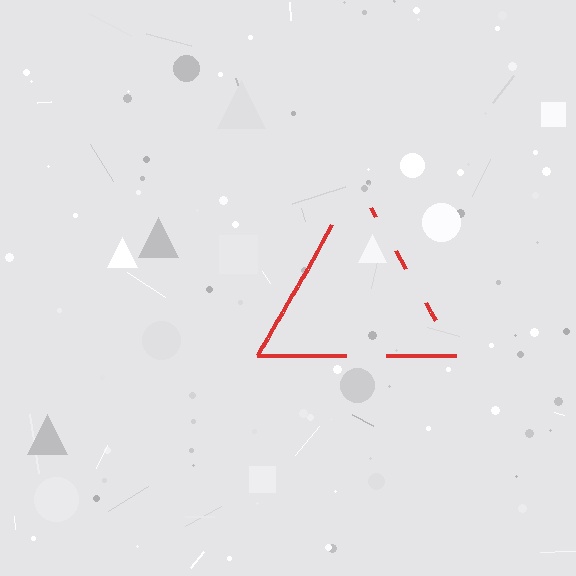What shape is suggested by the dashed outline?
The dashed outline suggests a triangle.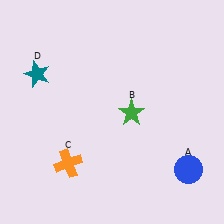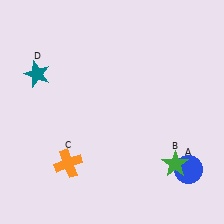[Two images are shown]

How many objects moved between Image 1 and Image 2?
1 object moved between the two images.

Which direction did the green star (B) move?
The green star (B) moved down.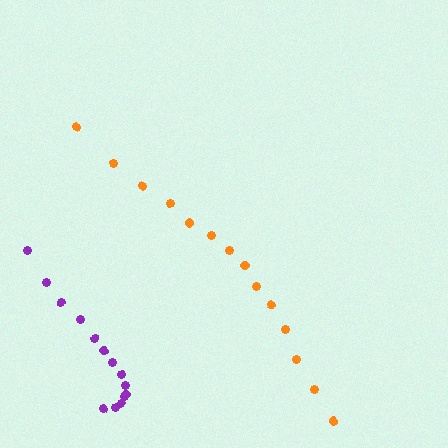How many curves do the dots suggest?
There are 2 distinct paths.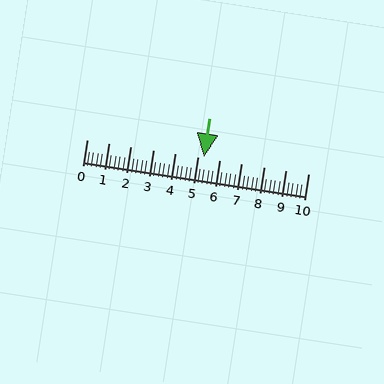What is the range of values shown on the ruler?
The ruler shows values from 0 to 10.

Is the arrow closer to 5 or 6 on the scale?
The arrow is closer to 5.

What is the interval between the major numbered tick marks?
The major tick marks are spaced 1 units apart.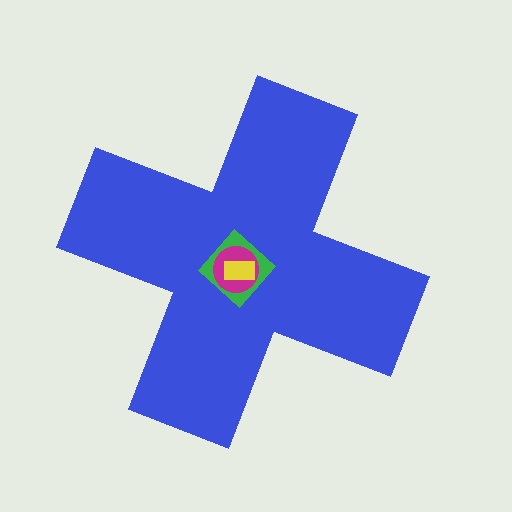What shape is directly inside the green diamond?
The magenta circle.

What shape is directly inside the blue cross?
The green diamond.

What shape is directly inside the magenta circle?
The yellow rectangle.